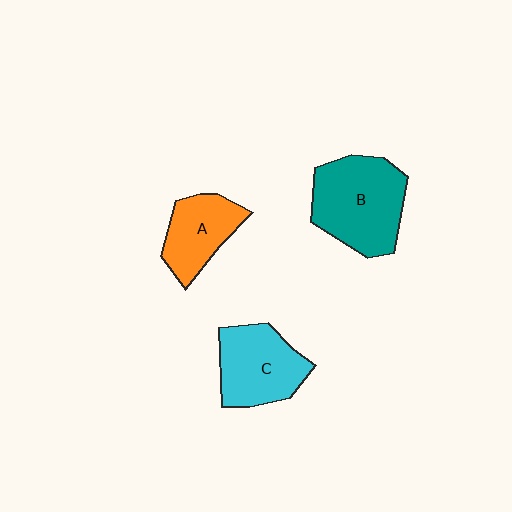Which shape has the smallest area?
Shape A (orange).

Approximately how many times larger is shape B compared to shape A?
Approximately 1.6 times.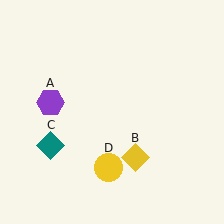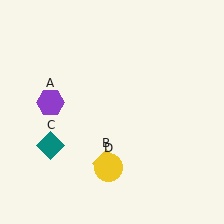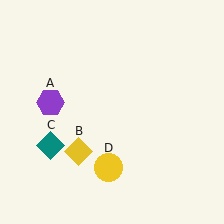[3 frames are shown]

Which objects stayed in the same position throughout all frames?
Purple hexagon (object A) and teal diamond (object C) and yellow circle (object D) remained stationary.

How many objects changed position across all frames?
1 object changed position: yellow diamond (object B).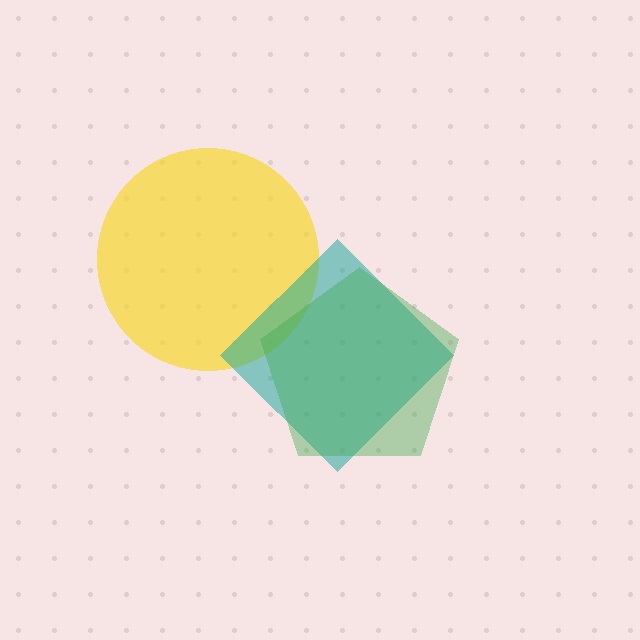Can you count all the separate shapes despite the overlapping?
Yes, there are 3 separate shapes.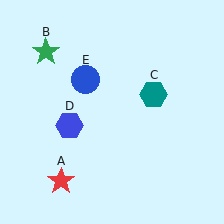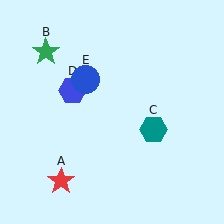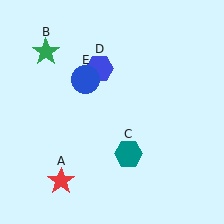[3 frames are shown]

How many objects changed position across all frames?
2 objects changed position: teal hexagon (object C), blue hexagon (object D).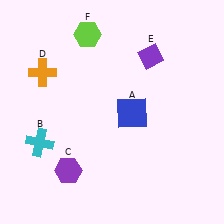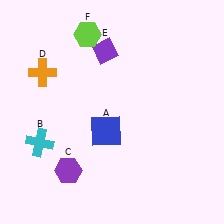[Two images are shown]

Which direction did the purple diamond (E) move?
The purple diamond (E) moved left.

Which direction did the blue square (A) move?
The blue square (A) moved left.